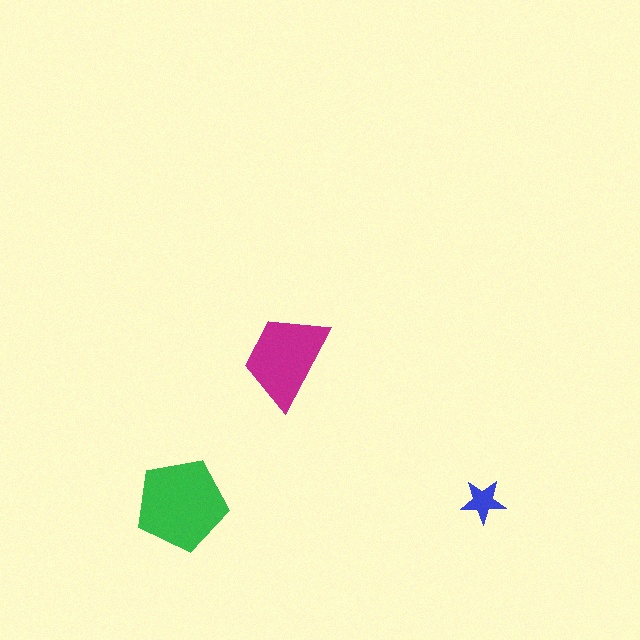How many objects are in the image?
There are 3 objects in the image.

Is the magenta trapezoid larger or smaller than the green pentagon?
Smaller.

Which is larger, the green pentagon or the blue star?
The green pentagon.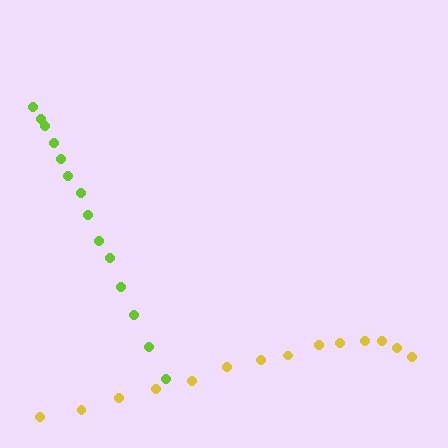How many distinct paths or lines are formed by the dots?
There are 2 distinct paths.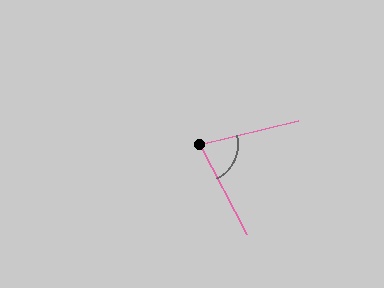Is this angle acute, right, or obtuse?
It is acute.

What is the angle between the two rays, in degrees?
Approximately 76 degrees.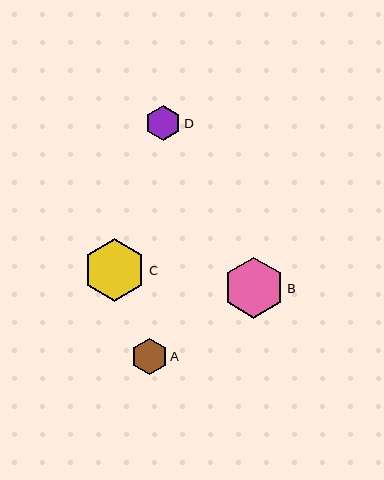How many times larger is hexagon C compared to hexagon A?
Hexagon C is approximately 1.7 times the size of hexagon A.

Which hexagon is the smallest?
Hexagon D is the smallest with a size of approximately 35 pixels.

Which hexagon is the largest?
Hexagon C is the largest with a size of approximately 63 pixels.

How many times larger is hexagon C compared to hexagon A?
Hexagon C is approximately 1.7 times the size of hexagon A.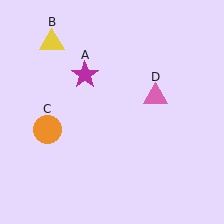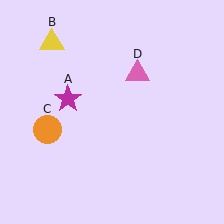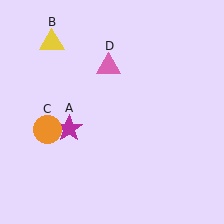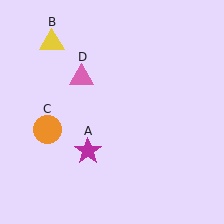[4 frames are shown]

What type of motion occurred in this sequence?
The magenta star (object A), pink triangle (object D) rotated counterclockwise around the center of the scene.